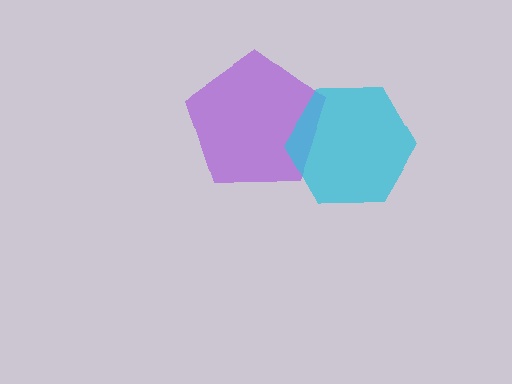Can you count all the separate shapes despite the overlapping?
Yes, there are 2 separate shapes.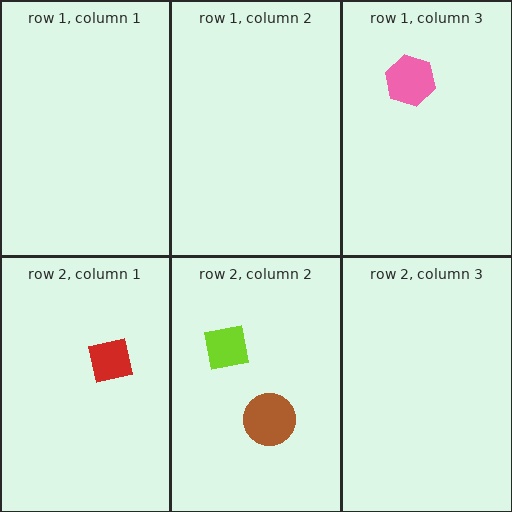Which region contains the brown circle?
The row 2, column 2 region.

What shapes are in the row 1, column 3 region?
The pink hexagon.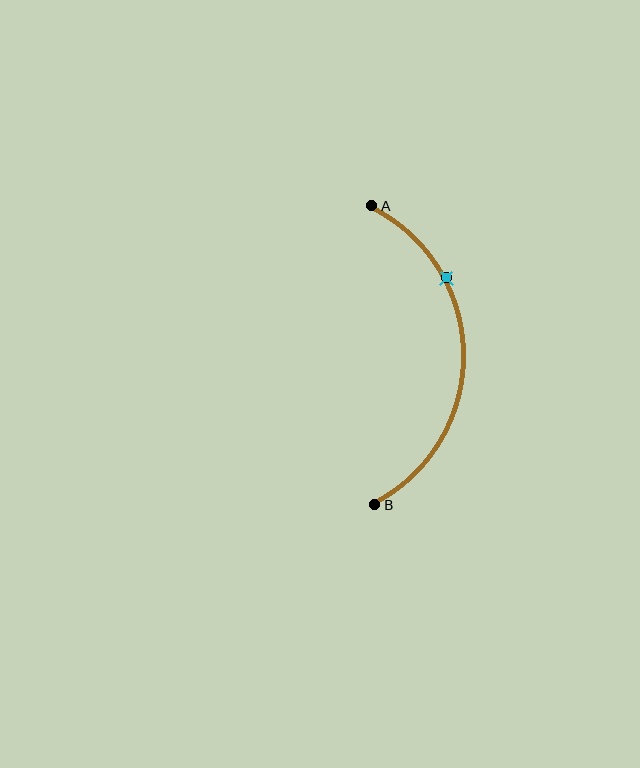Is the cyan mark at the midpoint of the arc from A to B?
No. The cyan mark lies on the arc but is closer to endpoint A. The arc midpoint would be at the point on the curve equidistant along the arc from both A and B.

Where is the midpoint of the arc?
The arc midpoint is the point on the curve farthest from the straight line joining A and B. It sits to the right of that line.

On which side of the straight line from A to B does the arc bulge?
The arc bulges to the right of the straight line connecting A and B.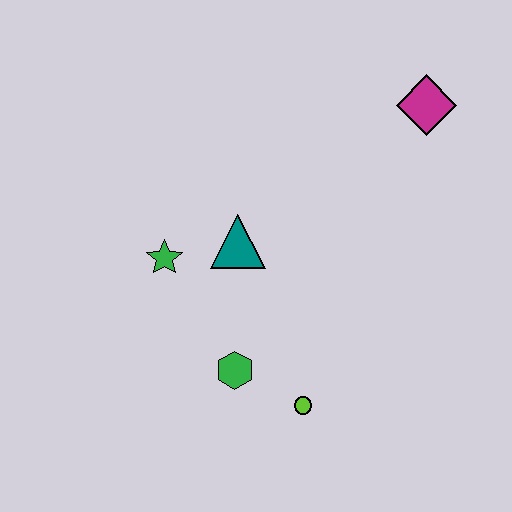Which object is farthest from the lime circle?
The magenta diamond is farthest from the lime circle.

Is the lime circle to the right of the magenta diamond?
No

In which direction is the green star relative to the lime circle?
The green star is above the lime circle.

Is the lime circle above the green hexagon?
No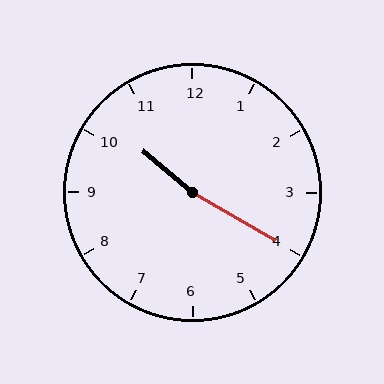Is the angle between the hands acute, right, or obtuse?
It is obtuse.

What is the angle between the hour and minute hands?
Approximately 170 degrees.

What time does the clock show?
10:20.